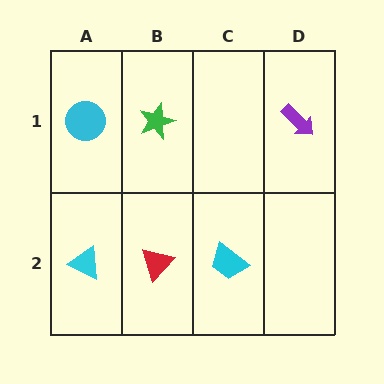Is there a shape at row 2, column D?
No, that cell is empty.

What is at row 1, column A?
A cyan circle.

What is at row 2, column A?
A cyan triangle.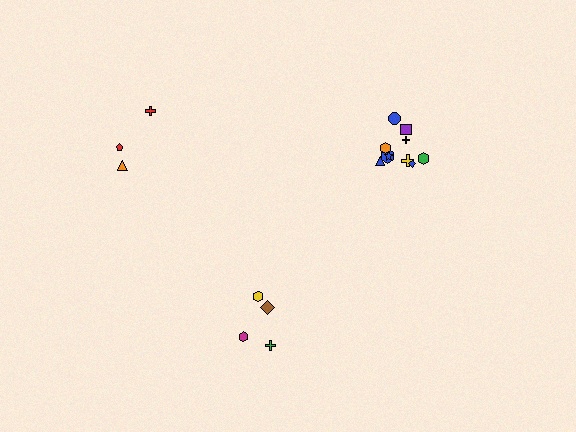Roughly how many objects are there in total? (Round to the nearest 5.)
Roughly 15 objects in total.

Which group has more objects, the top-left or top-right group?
The top-right group.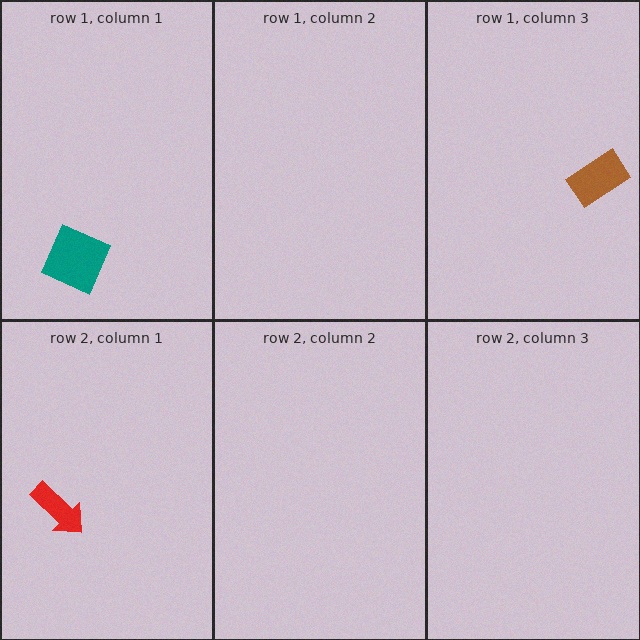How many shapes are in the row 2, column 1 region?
1.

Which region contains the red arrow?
The row 2, column 1 region.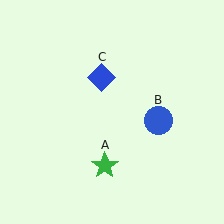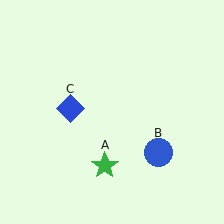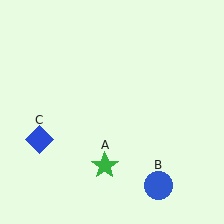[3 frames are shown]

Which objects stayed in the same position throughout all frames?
Green star (object A) remained stationary.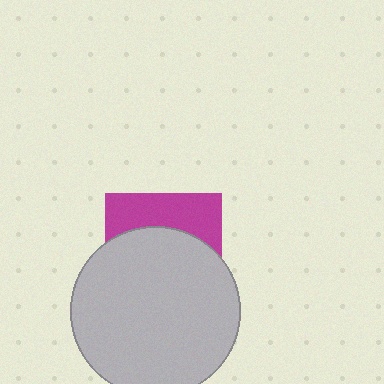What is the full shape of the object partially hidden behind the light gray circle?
The partially hidden object is a magenta square.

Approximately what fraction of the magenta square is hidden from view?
Roughly 66% of the magenta square is hidden behind the light gray circle.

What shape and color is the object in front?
The object in front is a light gray circle.